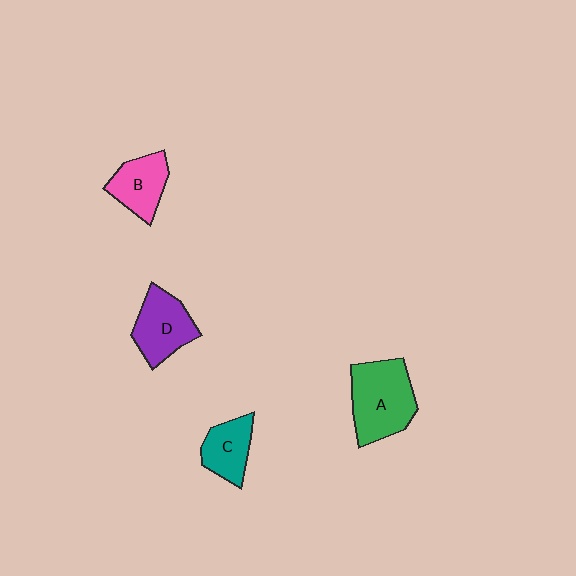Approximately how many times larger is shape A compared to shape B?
Approximately 1.6 times.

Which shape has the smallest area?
Shape C (teal).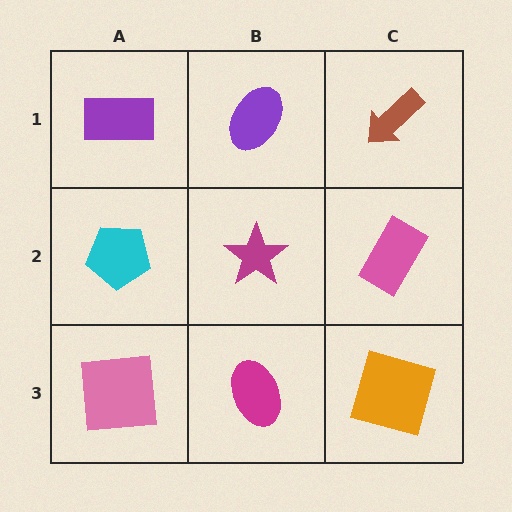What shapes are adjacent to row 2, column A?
A purple rectangle (row 1, column A), a pink square (row 3, column A), a magenta star (row 2, column B).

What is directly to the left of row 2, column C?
A magenta star.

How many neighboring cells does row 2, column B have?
4.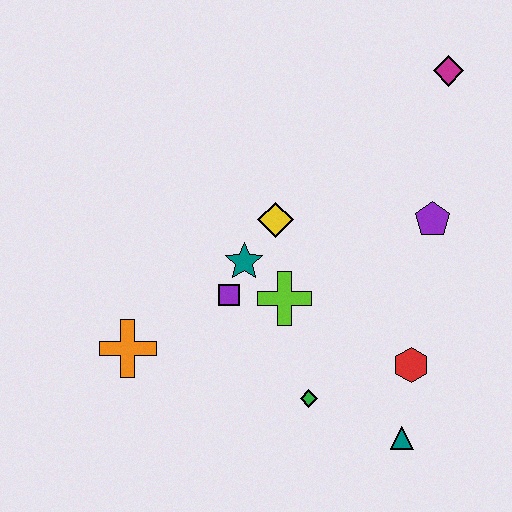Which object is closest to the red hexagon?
The teal triangle is closest to the red hexagon.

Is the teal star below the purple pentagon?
Yes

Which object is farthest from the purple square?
The magenta diamond is farthest from the purple square.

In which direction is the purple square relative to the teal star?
The purple square is below the teal star.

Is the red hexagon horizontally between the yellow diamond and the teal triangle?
No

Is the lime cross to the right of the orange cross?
Yes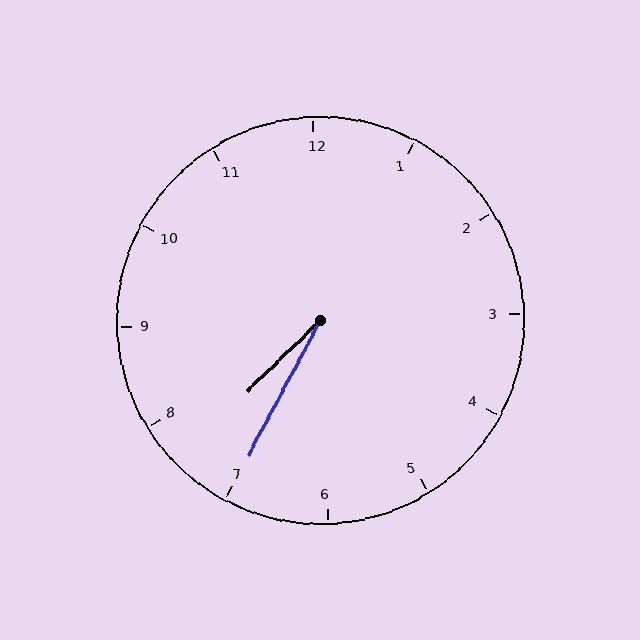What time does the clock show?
7:35.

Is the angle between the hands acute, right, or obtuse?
It is acute.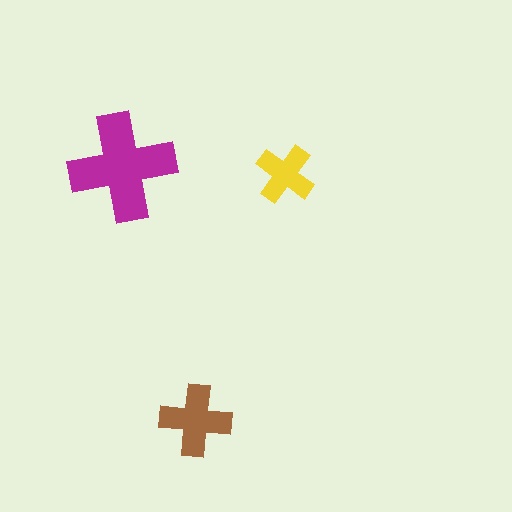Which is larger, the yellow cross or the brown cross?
The brown one.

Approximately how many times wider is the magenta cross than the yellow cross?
About 2 times wider.